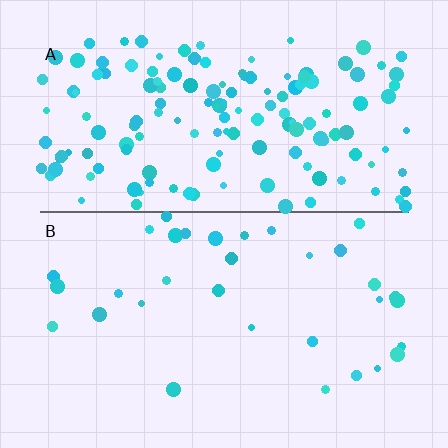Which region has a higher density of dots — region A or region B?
A (the top).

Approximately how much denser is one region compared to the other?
Approximately 4.5× — region A over region B.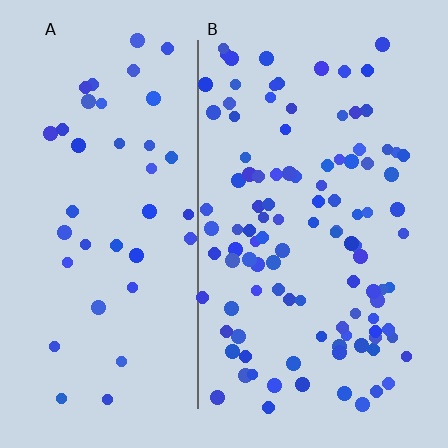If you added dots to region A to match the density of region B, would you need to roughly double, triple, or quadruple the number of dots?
Approximately triple.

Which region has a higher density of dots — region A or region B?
B (the right).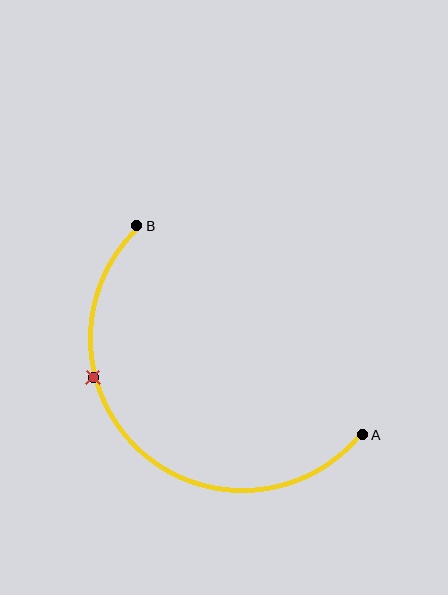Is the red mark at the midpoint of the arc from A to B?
No. The red mark lies on the arc but is closer to endpoint B. The arc midpoint would be at the point on the curve equidistant along the arc from both A and B.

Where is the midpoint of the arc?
The arc midpoint is the point on the curve farthest from the straight line joining A and B. It sits below and to the left of that line.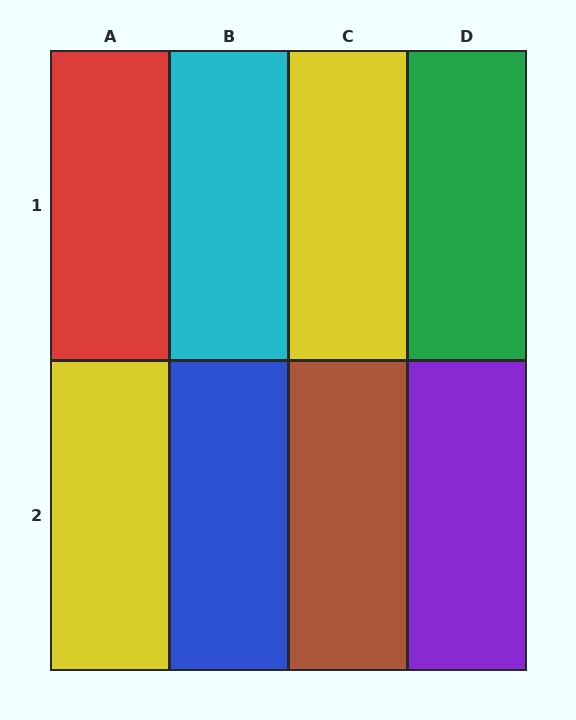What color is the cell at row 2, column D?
Purple.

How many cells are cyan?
1 cell is cyan.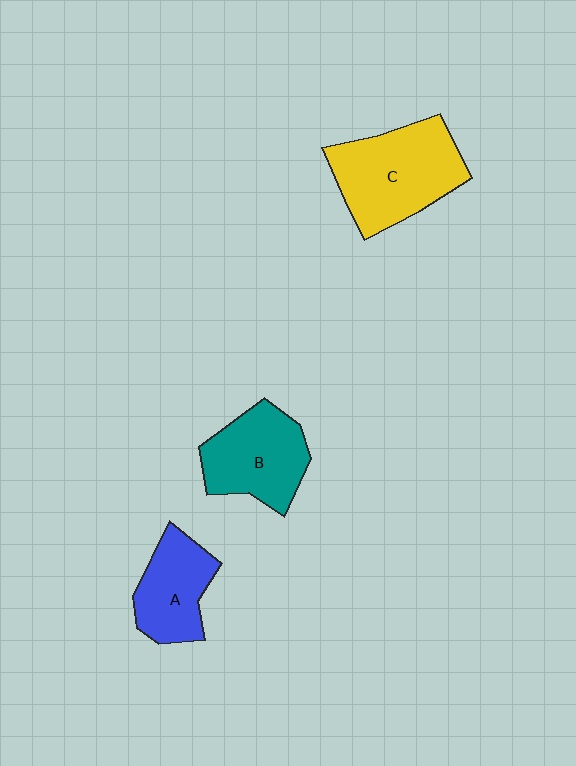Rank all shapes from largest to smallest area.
From largest to smallest: C (yellow), B (teal), A (blue).